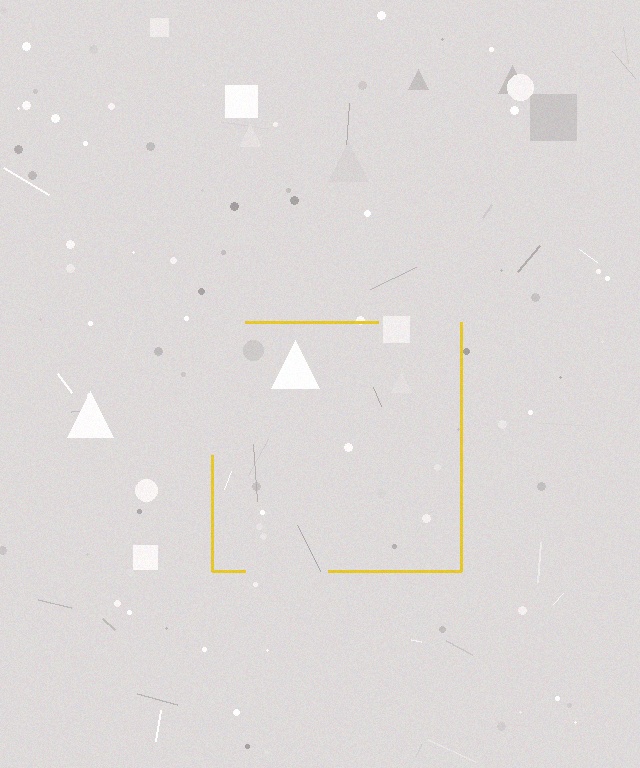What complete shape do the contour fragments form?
The contour fragments form a square.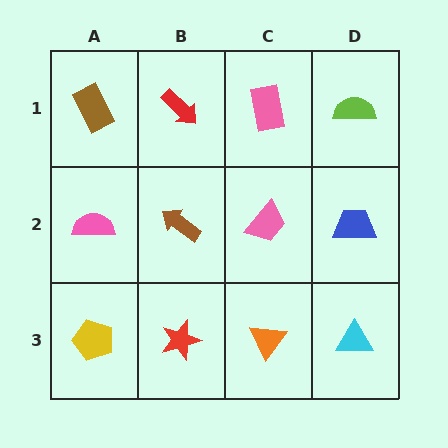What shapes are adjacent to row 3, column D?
A blue trapezoid (row 2, column D), an orange triangle (row 3, column C).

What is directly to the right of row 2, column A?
A brown arrow.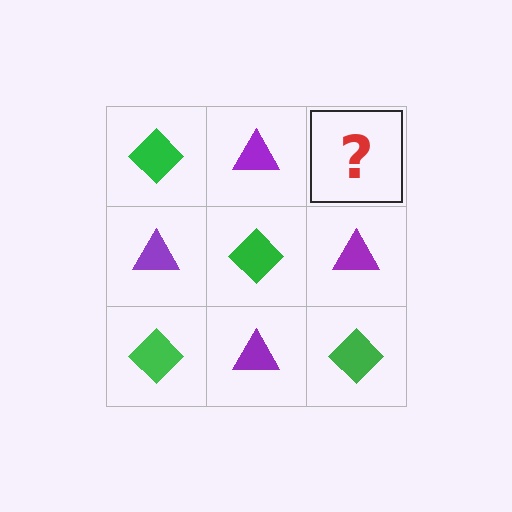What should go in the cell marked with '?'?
The missing cell should contain a green diamond.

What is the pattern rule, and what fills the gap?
The rule is that it alternates green diamond and purple triangle in a checkerboard pattern. The gap should be filled with a green diamond.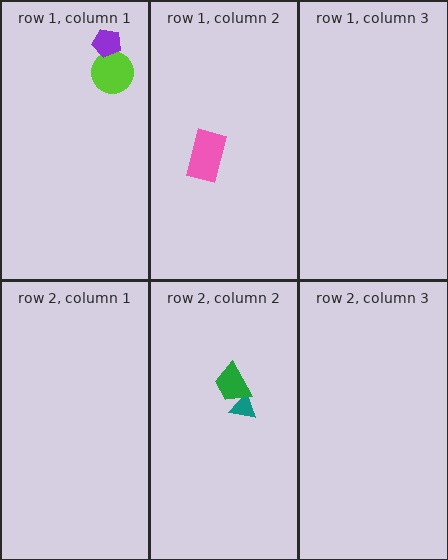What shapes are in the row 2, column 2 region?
The teal triangle, the green trapezoid.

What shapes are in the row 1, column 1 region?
The lime circle, the purple pentagon.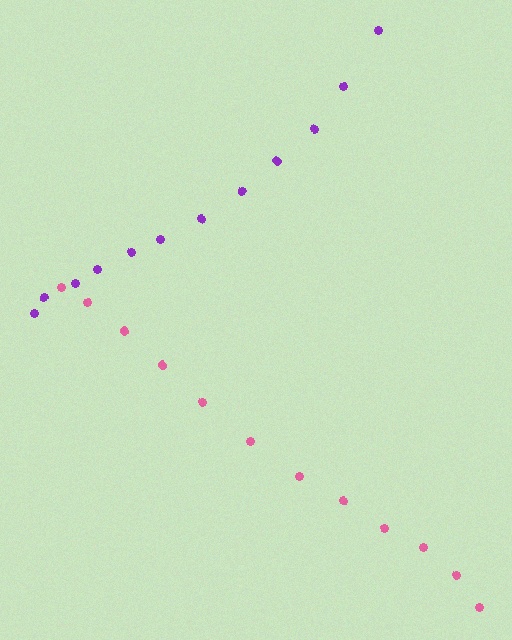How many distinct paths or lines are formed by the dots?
There are 2 distinct paths.